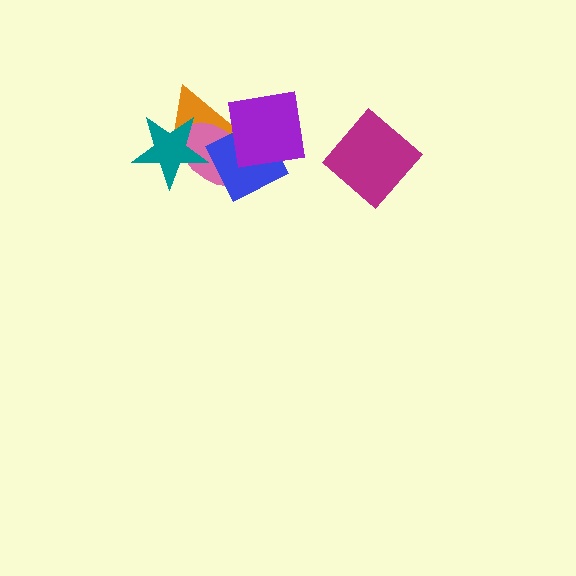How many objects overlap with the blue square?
3 objects overlap with the blue square.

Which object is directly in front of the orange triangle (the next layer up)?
The pink ellipse is directly in front of the orange triangle.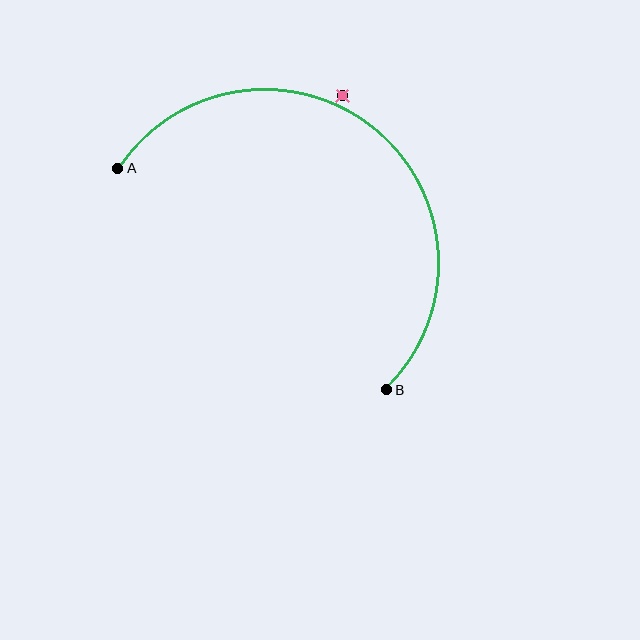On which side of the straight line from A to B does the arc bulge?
The arc bulges above and to the right of the straight line connecting A and B.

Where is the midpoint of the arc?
The arc midpoint is the point on the curve farthest from the straight line joining A and B. It sits above and to the right of that line.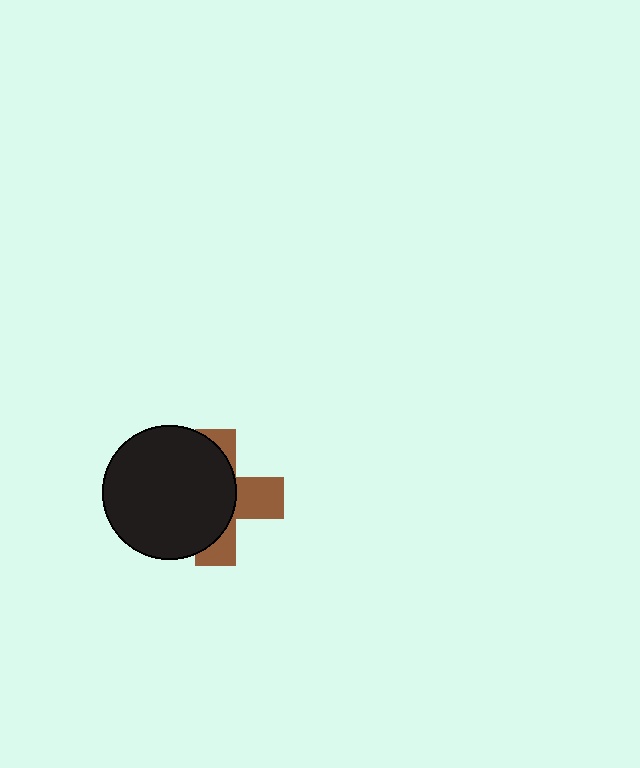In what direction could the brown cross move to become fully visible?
The brown cross could move right. That would shift it out from behind the black circle entirely.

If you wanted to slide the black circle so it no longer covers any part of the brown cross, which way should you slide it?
Slide it left — that is the most direct way to separate the two shapes.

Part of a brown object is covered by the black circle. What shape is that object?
It is a cross.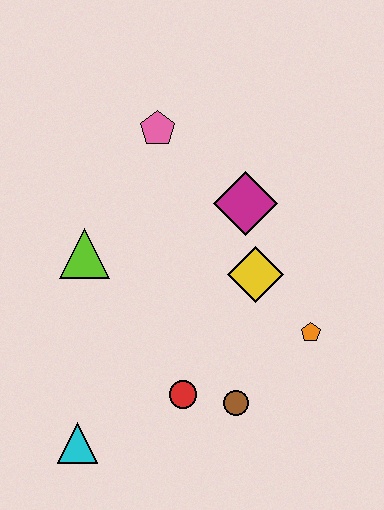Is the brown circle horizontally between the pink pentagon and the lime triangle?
No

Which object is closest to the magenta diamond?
The yellow diamond is closest to the magenta diamond.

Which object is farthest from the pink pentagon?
The cyan triangle is farthest from the pink pentagon.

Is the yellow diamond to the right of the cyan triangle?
Yes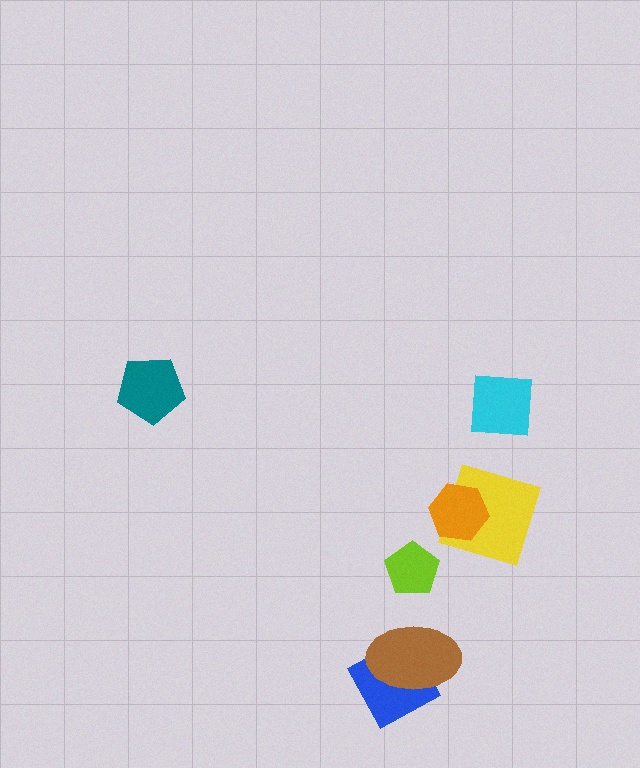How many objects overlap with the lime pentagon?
0 objects overlap with the lime pentagon.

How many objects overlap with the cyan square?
0 objects overlap with the cyan square.